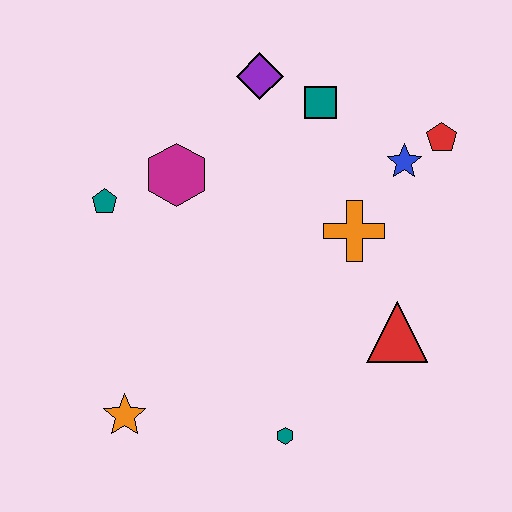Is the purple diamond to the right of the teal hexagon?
No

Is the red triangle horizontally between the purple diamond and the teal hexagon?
No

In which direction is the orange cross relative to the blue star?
The orange cross is below the blue star.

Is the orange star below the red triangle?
Yes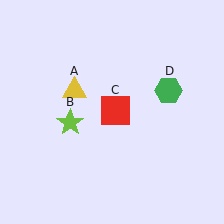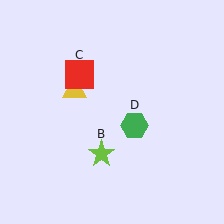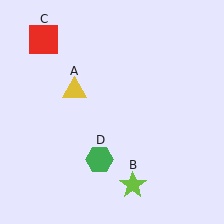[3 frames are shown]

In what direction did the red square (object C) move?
The red square (object C) moved up and to the left.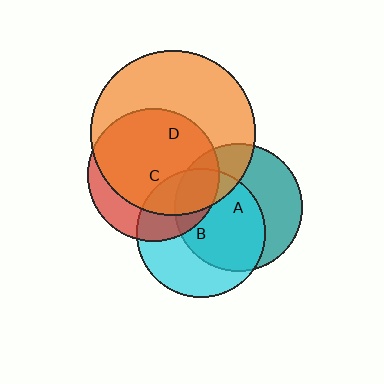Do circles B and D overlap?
Yes.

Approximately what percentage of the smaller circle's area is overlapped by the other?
Approximately 25%.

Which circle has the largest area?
Circle D (orange).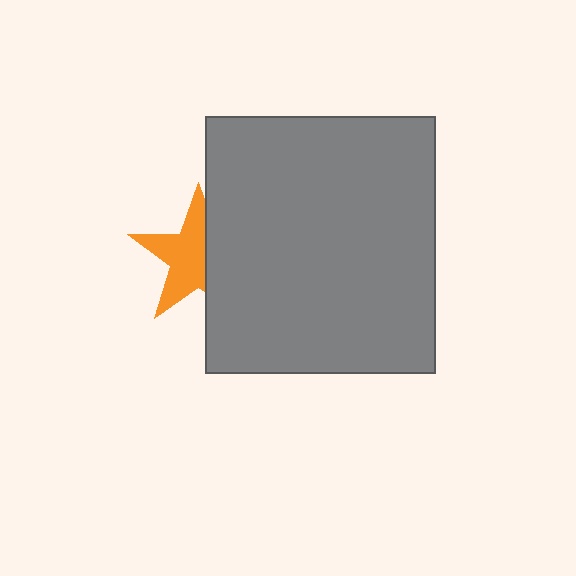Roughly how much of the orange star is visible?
About half of it is visible (roughly 60%).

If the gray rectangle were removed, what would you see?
You would see the complete orange star.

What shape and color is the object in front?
The object in front is a gray rectangle.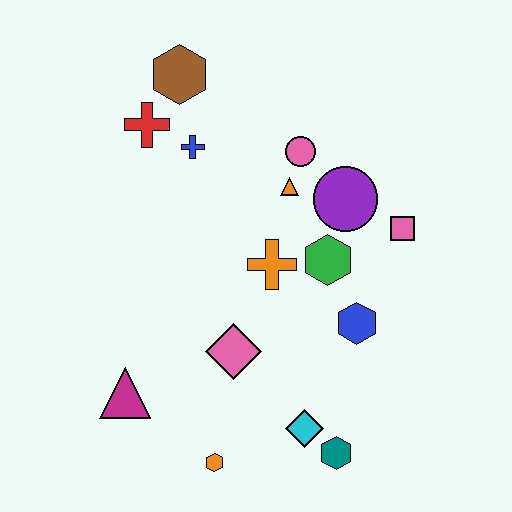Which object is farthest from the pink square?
The magenta triangle is farthest from the pink square.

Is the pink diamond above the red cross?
No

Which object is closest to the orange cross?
The green hexagon is closest to the orange cross.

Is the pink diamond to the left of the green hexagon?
Yes